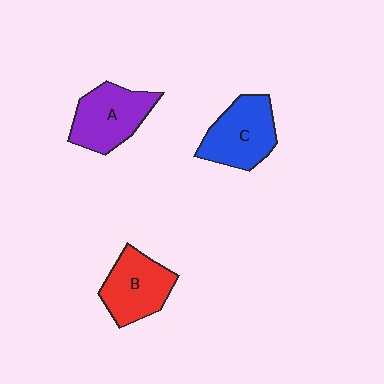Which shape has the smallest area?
Shape B (red).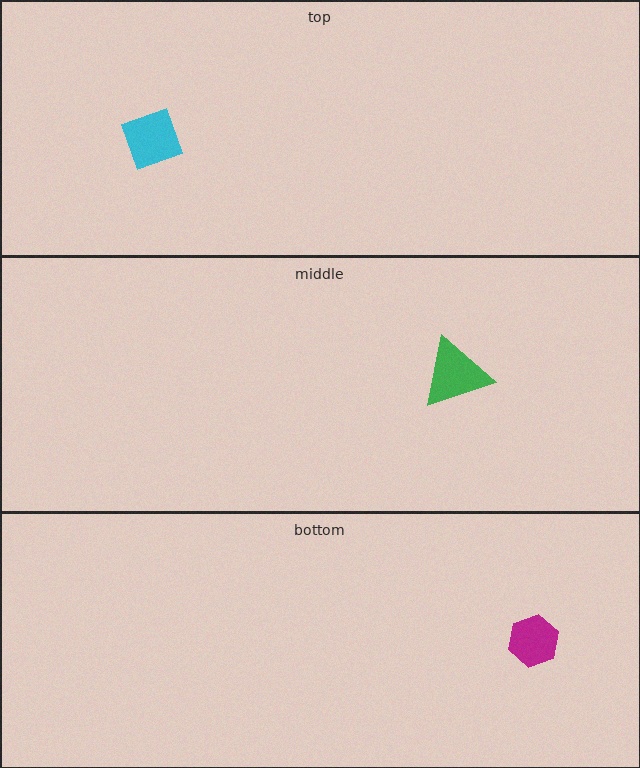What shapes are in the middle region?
The green triangle.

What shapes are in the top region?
The cyan diamond.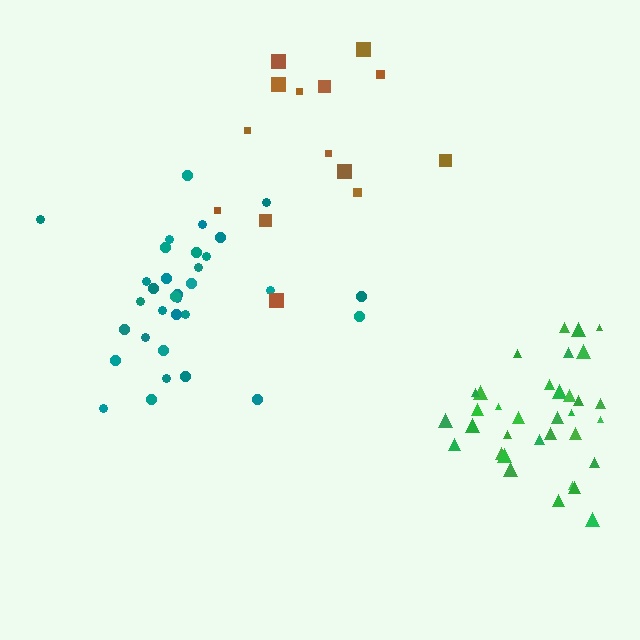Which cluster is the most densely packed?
Green.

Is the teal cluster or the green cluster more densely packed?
Green.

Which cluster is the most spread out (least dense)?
Brown.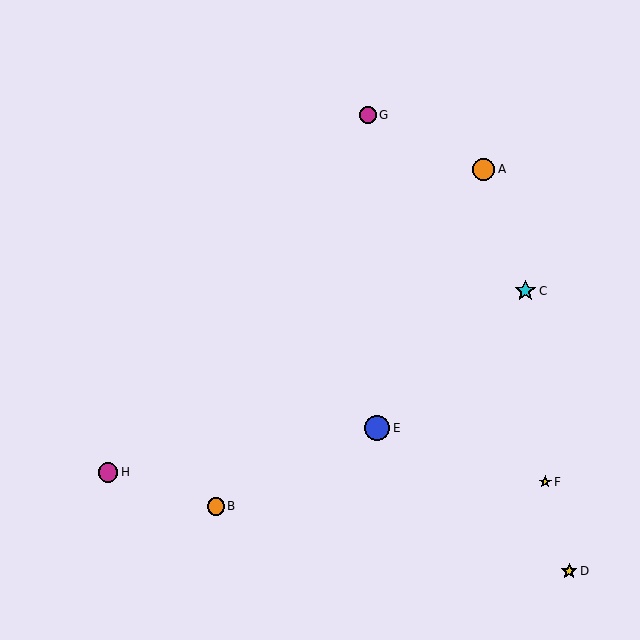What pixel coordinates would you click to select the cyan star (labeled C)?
Click at (525, 291) to select the cyan star C.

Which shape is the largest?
The blue circle (labeled E) is the largest.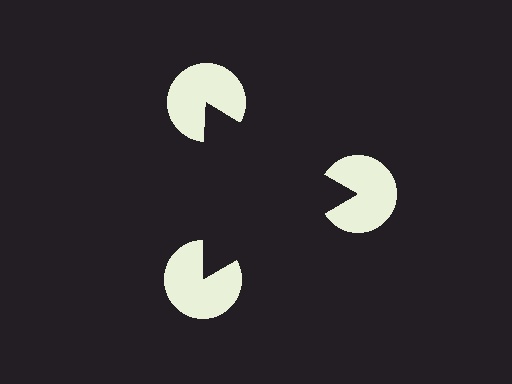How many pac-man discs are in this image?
There are 3 — one at each vertex of the illusory triangle.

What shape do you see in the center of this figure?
An illusory triangle — its edges are inferred from the aligned wedge cuts in the pac-man discs, not physically drawn.